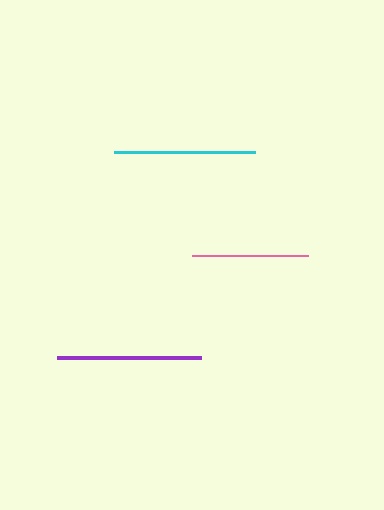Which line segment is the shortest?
The pink line is the shortest at approximately 116 pixels.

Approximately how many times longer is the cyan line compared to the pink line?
The cyan line is approximately 1.2 times the length of the pink line.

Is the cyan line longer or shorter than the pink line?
The cyan line is longer than the pink line.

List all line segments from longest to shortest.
From longest to shortest: purple, cyan, pink.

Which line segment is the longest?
The purple line is the longest at approximately 144 pixels.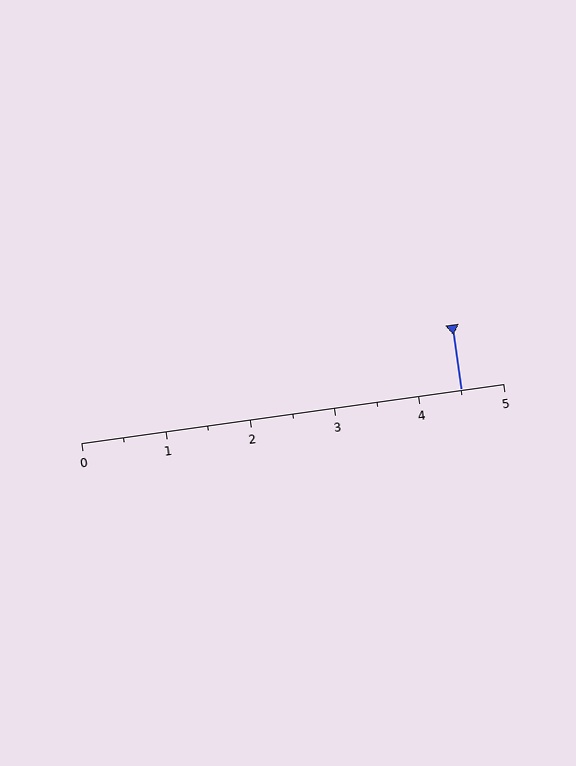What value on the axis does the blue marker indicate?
The marker indicates approximately 4.5.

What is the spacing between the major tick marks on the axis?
The major ticks are spaced 1 apart.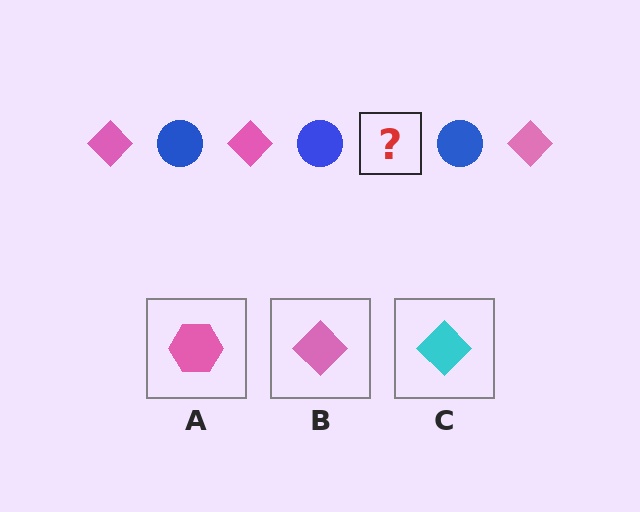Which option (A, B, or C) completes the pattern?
B.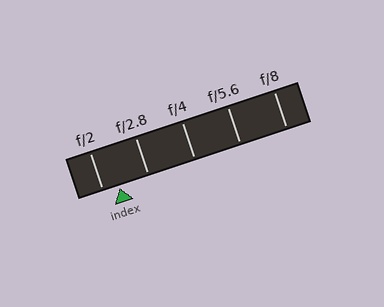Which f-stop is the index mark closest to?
The index mark is closest to f/2.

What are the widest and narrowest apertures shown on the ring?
The widest aperture shown is f/2 and the narrowest is f/8.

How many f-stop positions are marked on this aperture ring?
There are 5 f-stop positions marked.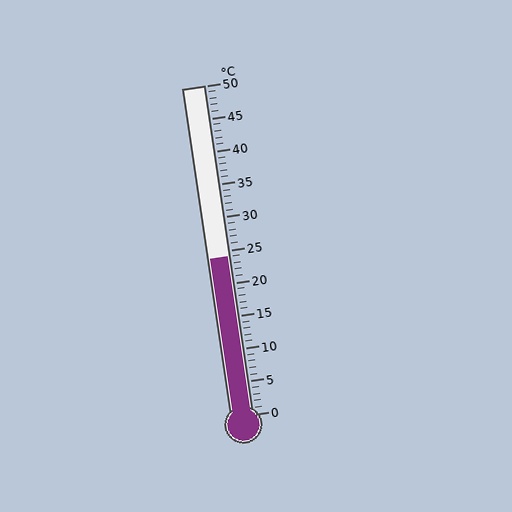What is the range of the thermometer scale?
The thermometer scale ranges from 0°C to 50°C.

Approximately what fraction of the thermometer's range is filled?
The thermometer is filled to approximately 50% of its range.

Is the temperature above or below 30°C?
The temperature is below 30°C.